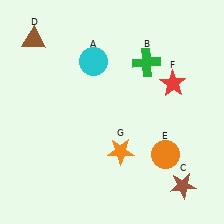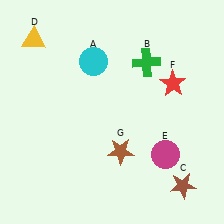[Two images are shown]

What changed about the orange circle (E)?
In Image 1, E is orange. In Image 2, it changed to magenta.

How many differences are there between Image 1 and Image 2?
There are 3 differences between the two images.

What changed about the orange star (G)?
In Image 1, G is orange. In Image 2, it changed to brown.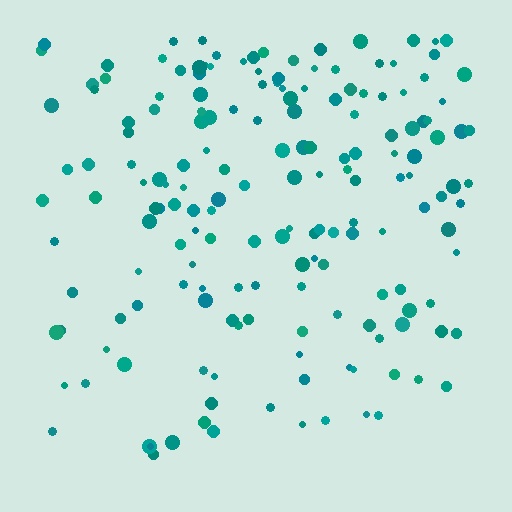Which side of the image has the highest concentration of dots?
The top.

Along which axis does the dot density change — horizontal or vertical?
Vertical.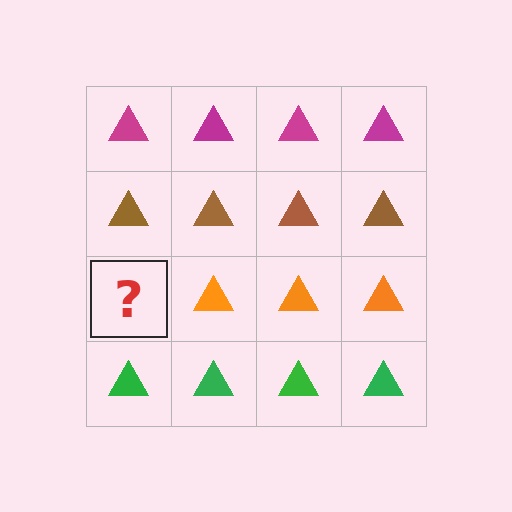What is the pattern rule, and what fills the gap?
The rule is that each row has a consistent color. The gap should be filled with an orange triangle.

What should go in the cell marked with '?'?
The missing cell should contain an orange triangle.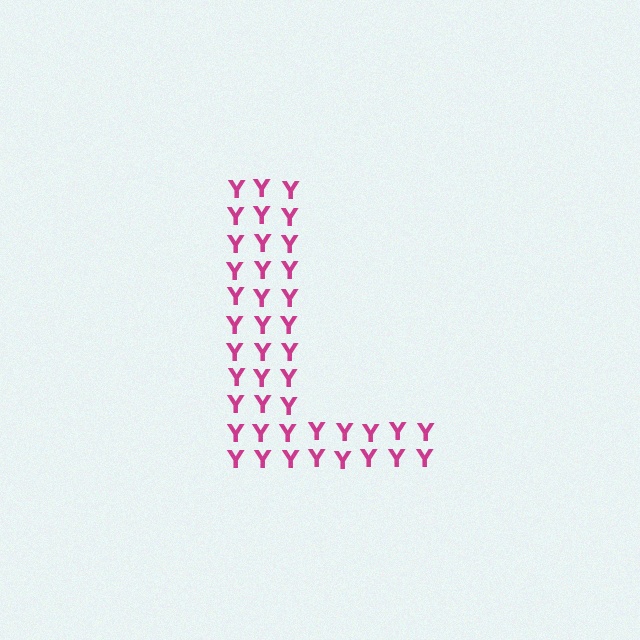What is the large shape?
The large shape is the letter L.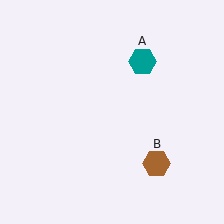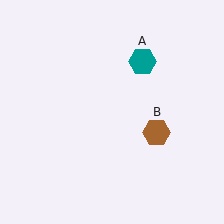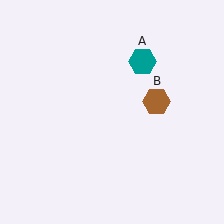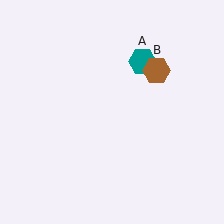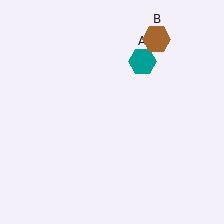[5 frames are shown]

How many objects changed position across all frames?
1 object changed position: brown hexagon (object B).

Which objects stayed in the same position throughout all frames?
Teal hexagon (object A) remained stationary.